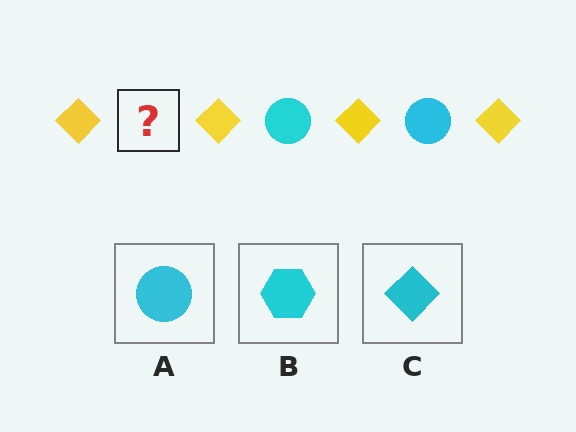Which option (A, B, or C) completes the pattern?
A.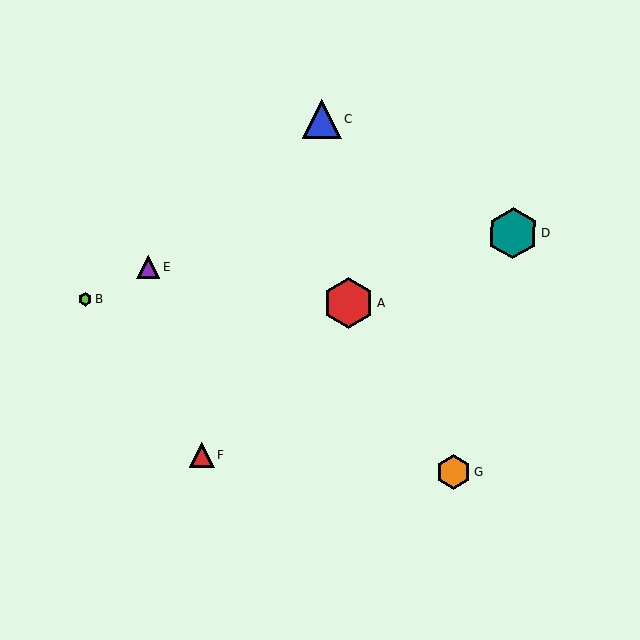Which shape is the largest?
The red hexagon (labeled A) is the largest.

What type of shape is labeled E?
Shape E is a purple triangle.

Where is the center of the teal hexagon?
The center of the teal hexagon is at (513, 233).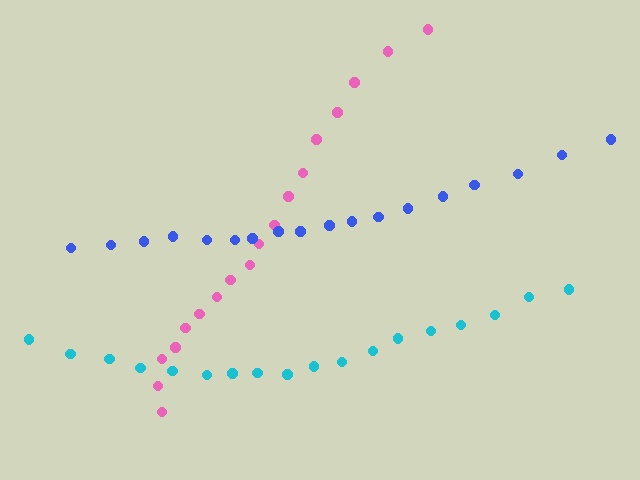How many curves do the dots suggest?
There are 3 distinct paths.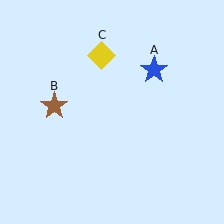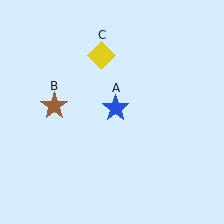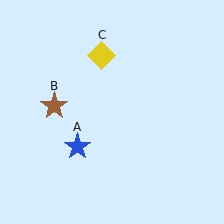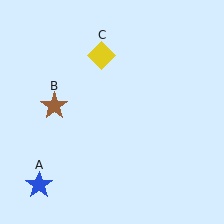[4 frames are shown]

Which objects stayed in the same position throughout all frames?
Brown star (object B) and yellow diamond (object C) remained stationary.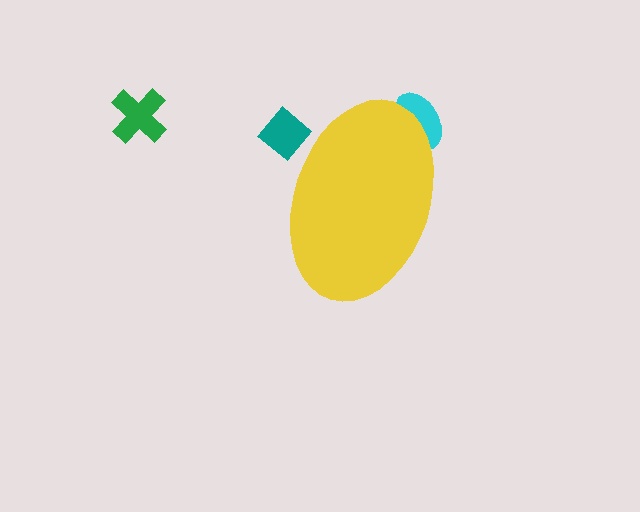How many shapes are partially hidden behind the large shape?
2 shapes are partially hidden.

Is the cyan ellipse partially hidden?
Yes, the cyan ellipse is partially hidden behind the yellow ellipse.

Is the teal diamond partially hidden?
Yes, the teal diamond is partially hidden behind the yellow ellipse.